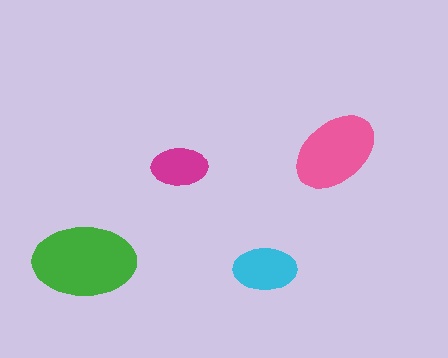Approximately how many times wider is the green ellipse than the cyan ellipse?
About 1.5 times wider.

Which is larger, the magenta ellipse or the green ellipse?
The green one.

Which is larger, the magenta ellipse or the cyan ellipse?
The cyan one.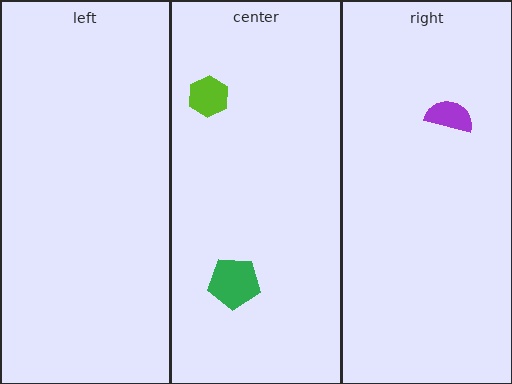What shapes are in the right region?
The purple semicircle.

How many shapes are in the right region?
1.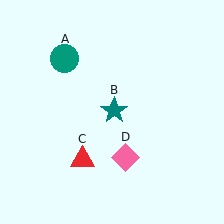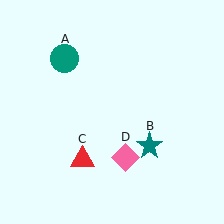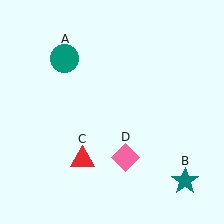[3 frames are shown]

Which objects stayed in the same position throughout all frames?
Teal circle (object A) and red triangle (object C) and pink diamond (object D) remained stationary.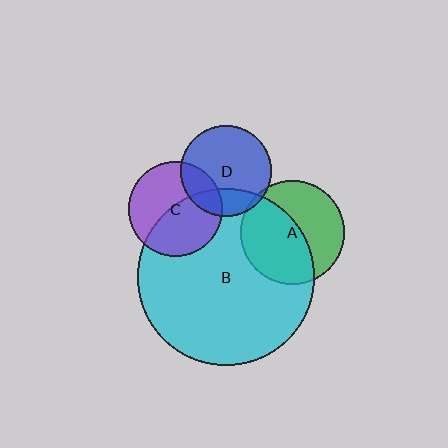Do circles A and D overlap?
Yes.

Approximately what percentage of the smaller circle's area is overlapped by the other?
Approximately 5%.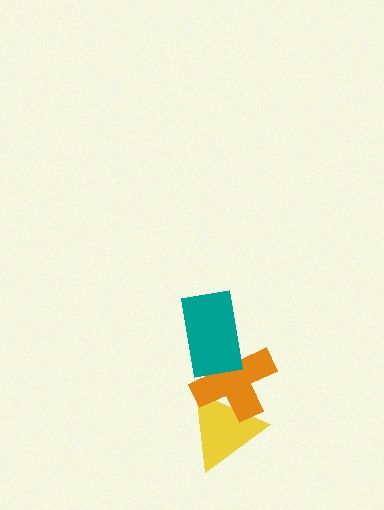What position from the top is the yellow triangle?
The yellow triangle is 3rd from the top.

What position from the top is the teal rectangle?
The teal rectangle is 1st from the top.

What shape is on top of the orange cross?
The teal rectangle is on top of the orange cross.